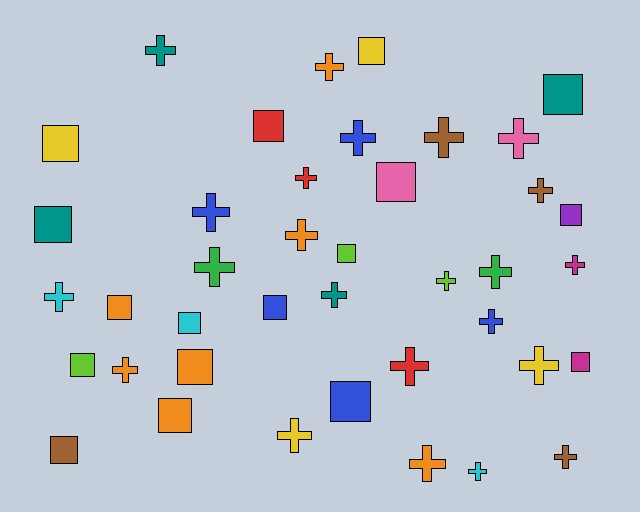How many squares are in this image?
There are 17 squares.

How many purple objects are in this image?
There is 1 purple object.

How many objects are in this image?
There are 40 objects.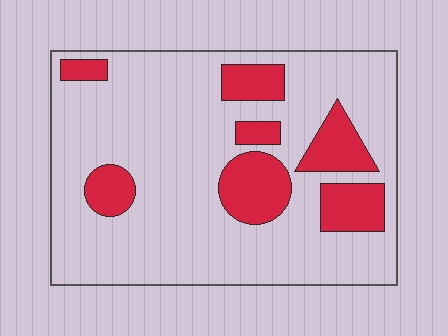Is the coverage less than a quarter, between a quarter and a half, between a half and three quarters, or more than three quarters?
Less than a quarter.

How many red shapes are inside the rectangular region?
7.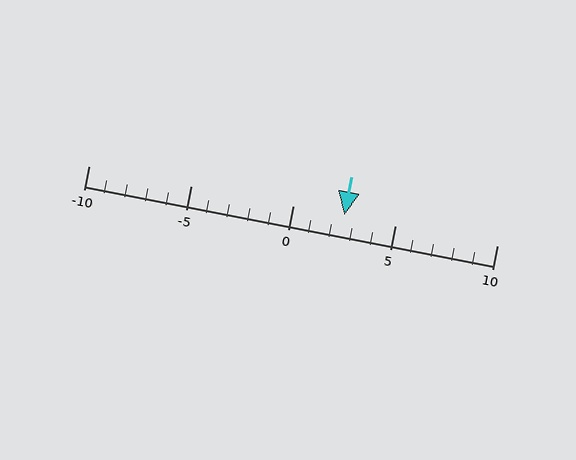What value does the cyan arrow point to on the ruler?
The cyan arrow points to approximately 2.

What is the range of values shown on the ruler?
The ruler shows values from -10 to 10.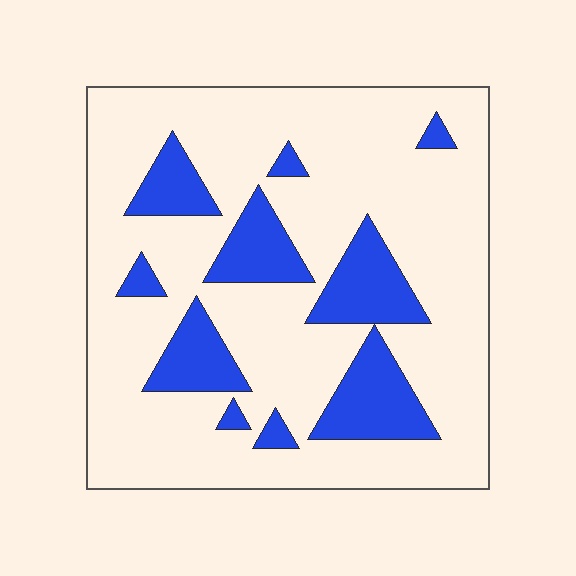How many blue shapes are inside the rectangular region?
10.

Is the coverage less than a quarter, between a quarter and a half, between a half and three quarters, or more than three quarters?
Less than a quarter.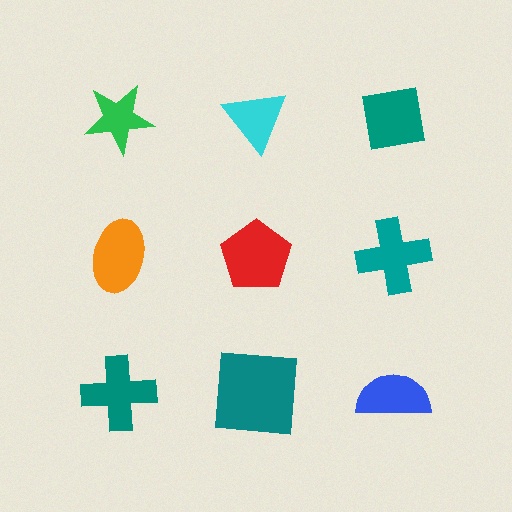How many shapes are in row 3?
3 shapes.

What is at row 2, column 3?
A teal cross.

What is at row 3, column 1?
A teal cross.